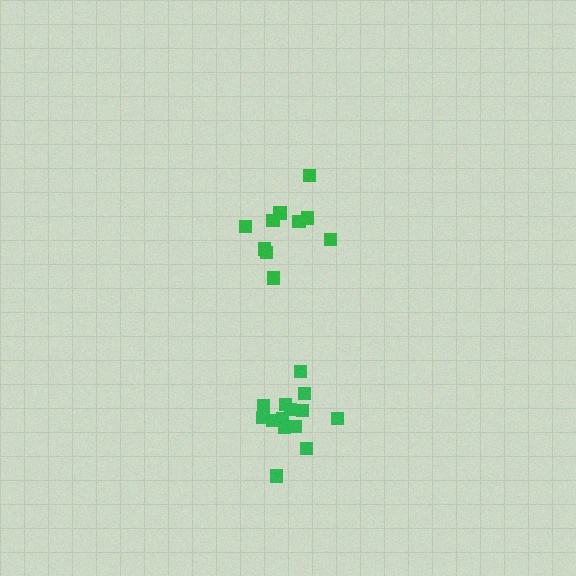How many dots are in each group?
Group 1: 15 dots, Group 2: 10 dots (25 total).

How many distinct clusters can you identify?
There are 2 distinct clusters.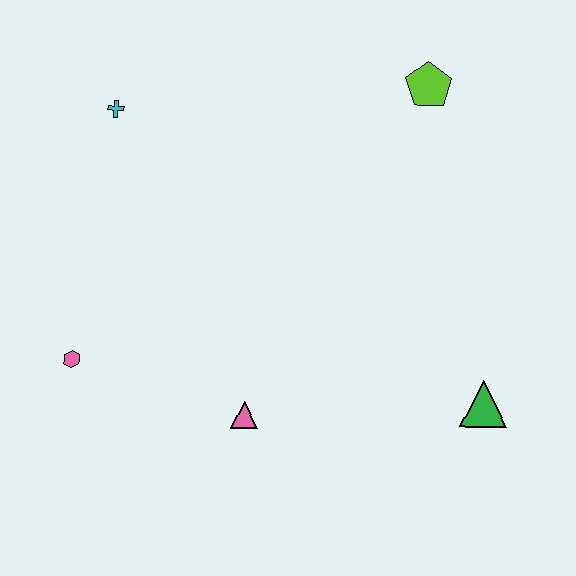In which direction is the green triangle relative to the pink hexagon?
The green triangle is to the right of the pink hexagon.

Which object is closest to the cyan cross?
The pink hexagon is closest to the cyan cross.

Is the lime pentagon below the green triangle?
No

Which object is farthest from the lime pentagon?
The pink hexagon is farthest from the lime pentagon.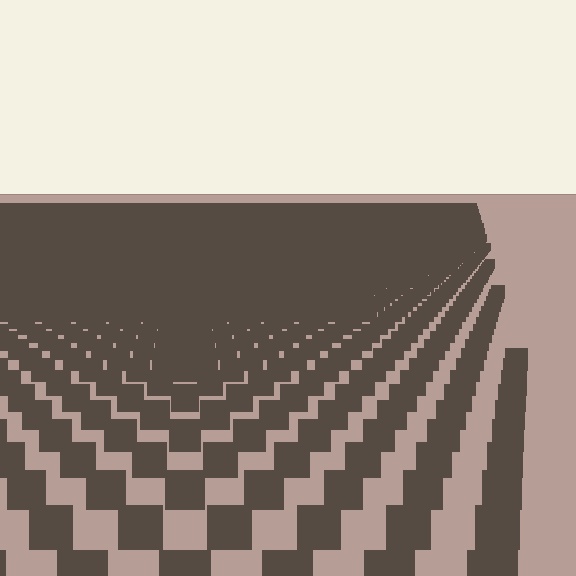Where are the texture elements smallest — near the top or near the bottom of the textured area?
Near the top.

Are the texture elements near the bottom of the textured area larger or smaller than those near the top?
Larger. Near the bottom, elements are closer to the viewer and appear at a bigger on-screen size.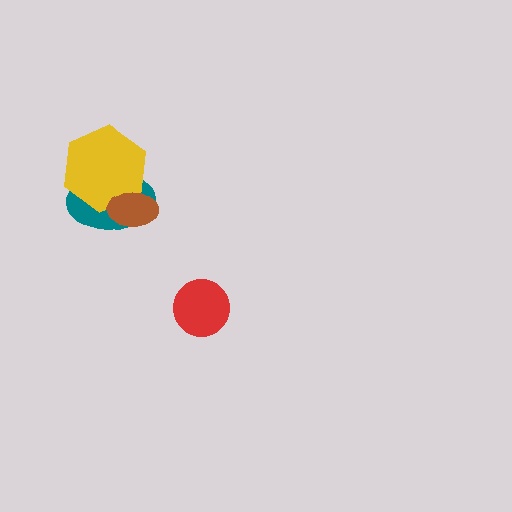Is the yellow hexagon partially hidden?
Yes, it is partially covered by another shape.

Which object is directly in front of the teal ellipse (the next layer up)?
The yellow hexagon is directly in front of the teal ellipse.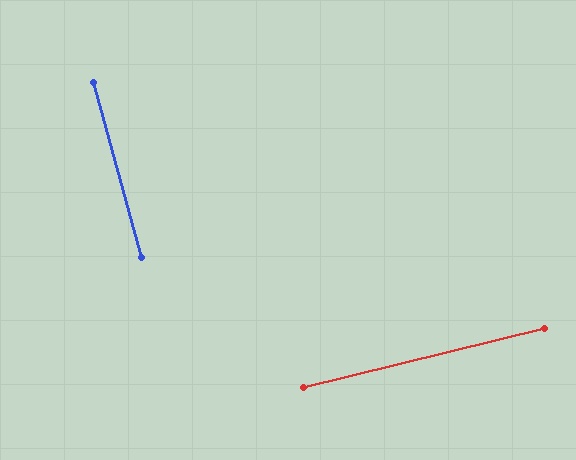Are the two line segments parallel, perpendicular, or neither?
Perpendicular — they meet at approximately 88°.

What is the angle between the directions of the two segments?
Approximately 88 degrees.